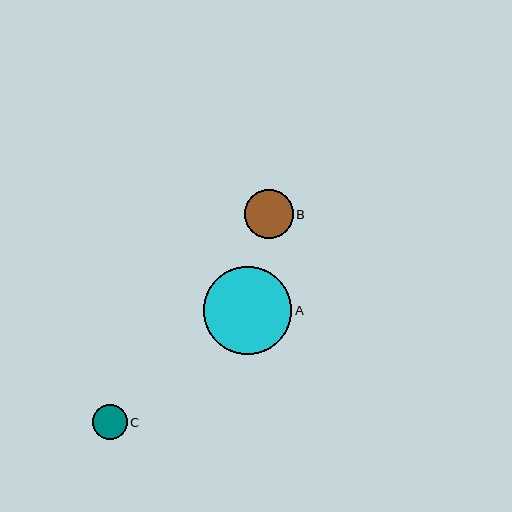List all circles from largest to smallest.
From largest to smallest: A, B, C.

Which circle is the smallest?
Circle C is the smallest with a size of approximately 35 pixels.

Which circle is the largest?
Circle A is the largest with a size of approximately 88 pixels.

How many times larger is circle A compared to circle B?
Circle A is approximately 1.8 times the size of circle B.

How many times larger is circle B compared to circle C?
Circle B is approximately 1.4 times the size of circle C.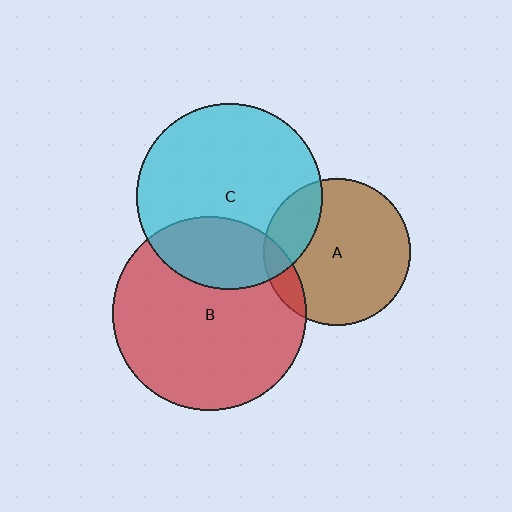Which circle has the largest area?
Circle B (red).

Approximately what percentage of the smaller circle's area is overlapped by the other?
Approximately 10%.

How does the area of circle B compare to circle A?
Approximately 1.7 times.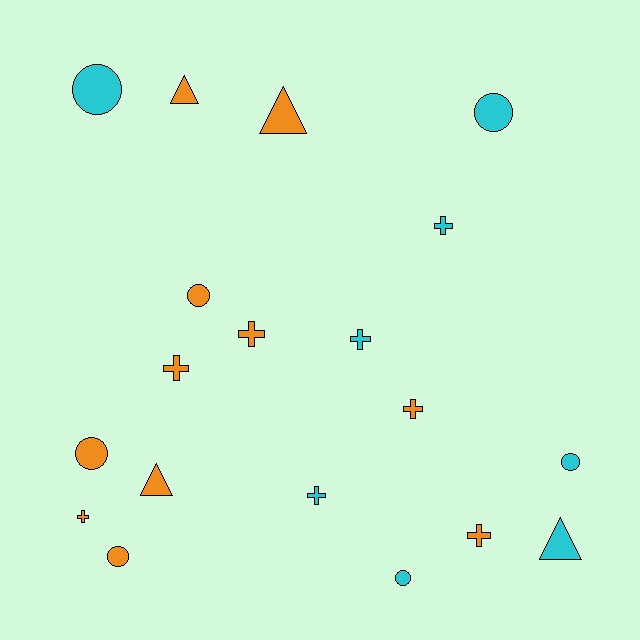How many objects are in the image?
There are 19 objects.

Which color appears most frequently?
Orange, with 11 objects.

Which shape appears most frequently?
Cross, with 8 objects.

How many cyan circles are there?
There are 4 cyan circles.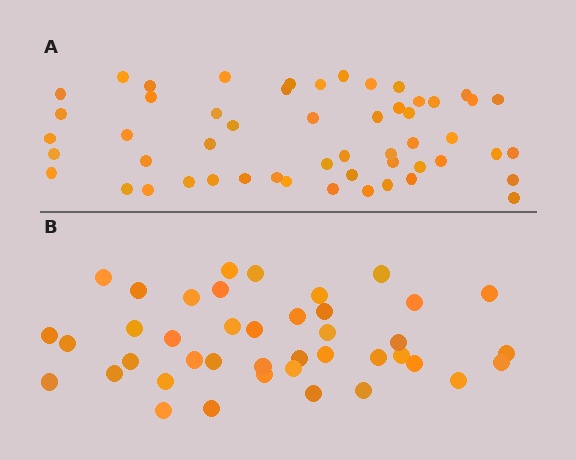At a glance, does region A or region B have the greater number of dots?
Region A (the top region) has more dots.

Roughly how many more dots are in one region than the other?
Region A has roughly 12 or so more dots than region B.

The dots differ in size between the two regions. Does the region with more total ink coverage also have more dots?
No. Region B has more total ink coverage because its dots are larger, but region A actually contains more individual dots. Total area can be misleading — the number of items is what matters here.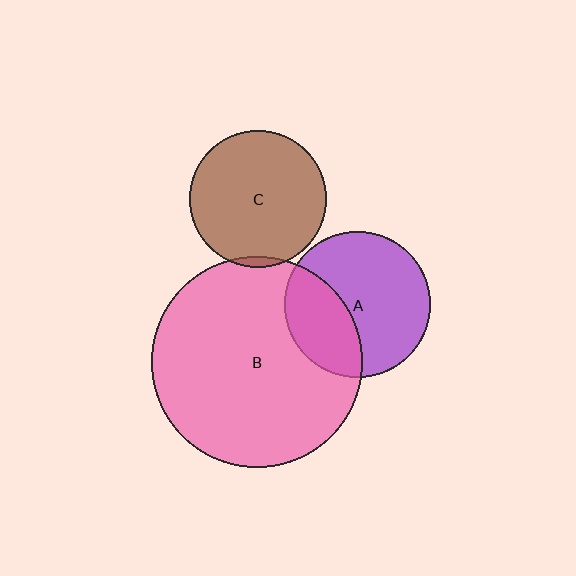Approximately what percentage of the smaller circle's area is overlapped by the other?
Approximately 35%.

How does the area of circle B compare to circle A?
Approximately 2.1 times.